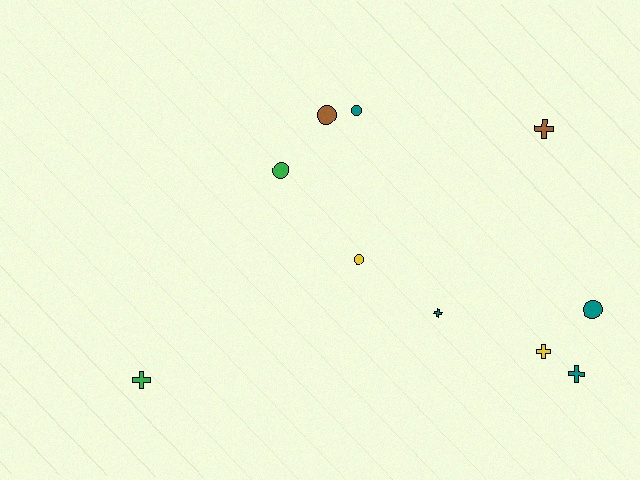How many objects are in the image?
There are 10 objects.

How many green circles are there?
There is 1 green circle.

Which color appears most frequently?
Teal, with 4 objects.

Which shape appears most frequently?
Cross, with 5 objects.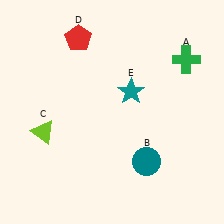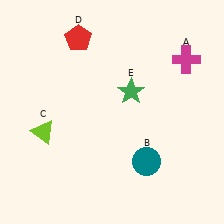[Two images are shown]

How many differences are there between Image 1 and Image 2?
There are 2 differences between the two images.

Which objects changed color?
A changed from green to magenta. E changed from teal to green.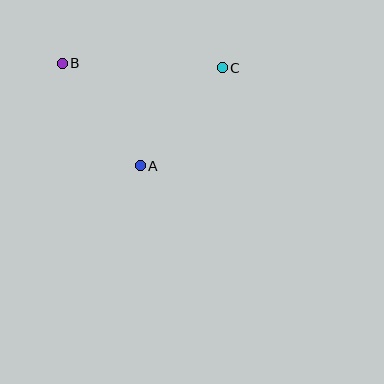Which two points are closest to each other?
Points A and C are closest to each other.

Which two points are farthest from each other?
Points B and C are farthest from each other.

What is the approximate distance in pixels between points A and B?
The distance between A and B is approximately 129 pixels.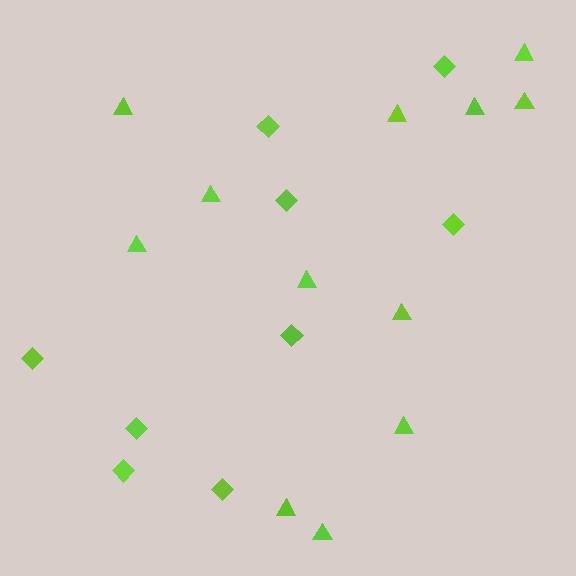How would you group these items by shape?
There are 2 groups: one group of diamonds (9) and one group of triangles (12).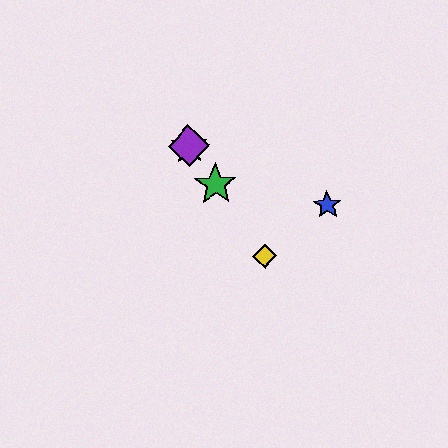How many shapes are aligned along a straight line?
4 shapes (the red star, the green star, the yellow diamond, the purple diamond) are aligned along a straight line.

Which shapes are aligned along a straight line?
The red star, the green star, the yellow diamond, the purple diamond are aligned along a straight line.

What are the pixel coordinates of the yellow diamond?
The yellow diamond is at (265, 256).